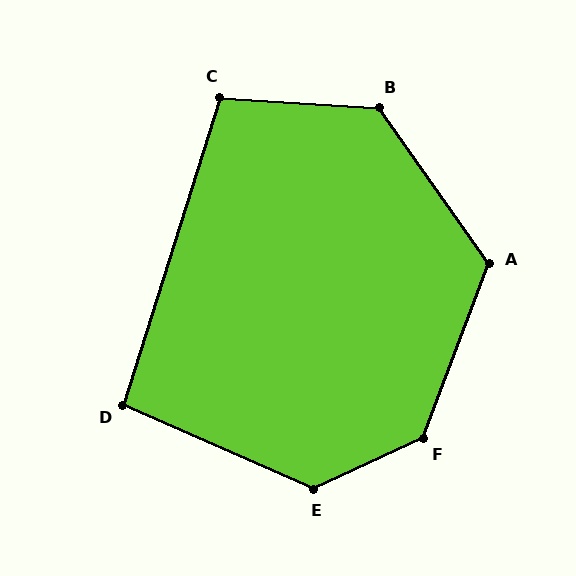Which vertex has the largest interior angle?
F, at approximately 135 degrees.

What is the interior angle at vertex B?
Approximately 129 degrees (obtuse).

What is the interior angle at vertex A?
Approximately 124 degrees (obtuse).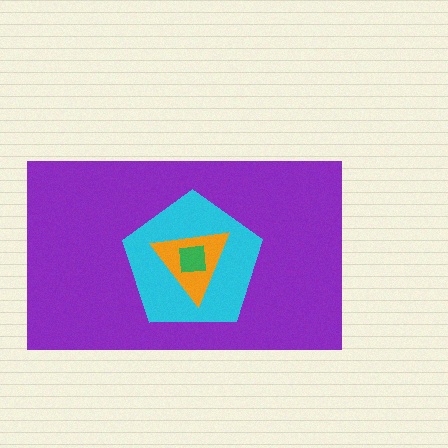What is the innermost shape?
The green square.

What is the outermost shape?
The purple rectangle.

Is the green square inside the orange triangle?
Yes.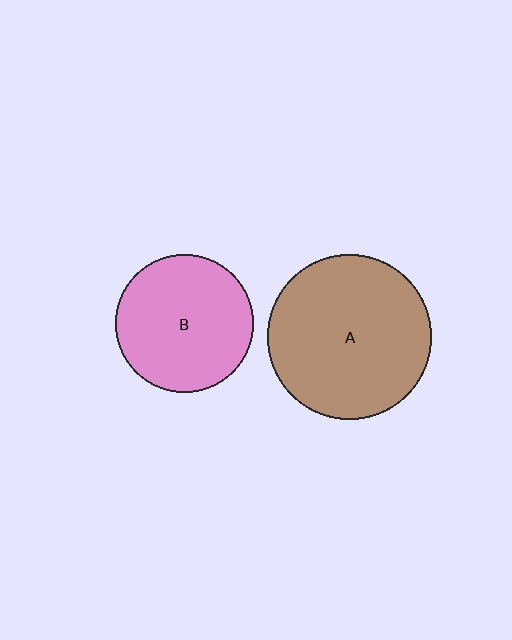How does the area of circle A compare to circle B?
Approximately 1.4 times.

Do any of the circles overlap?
No, none of the circles overlap.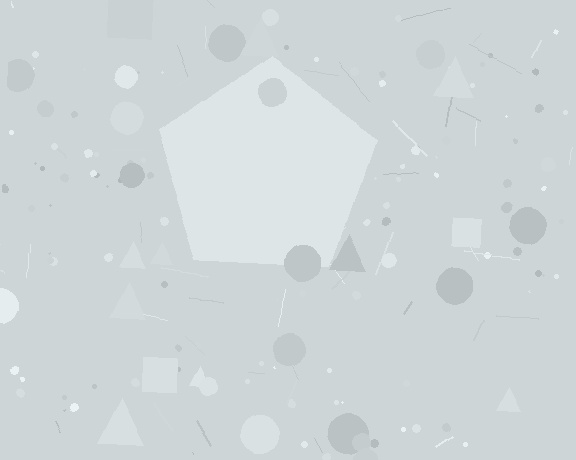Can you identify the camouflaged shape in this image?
The camouflaged shape is a pentagon.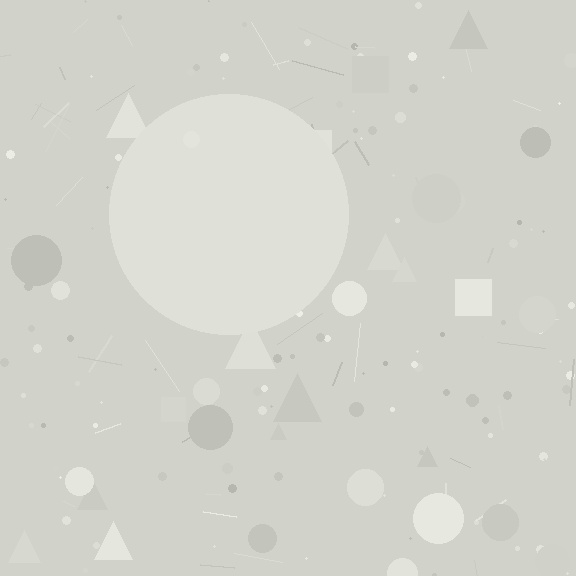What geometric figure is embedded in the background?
A circle is embedded in the background.